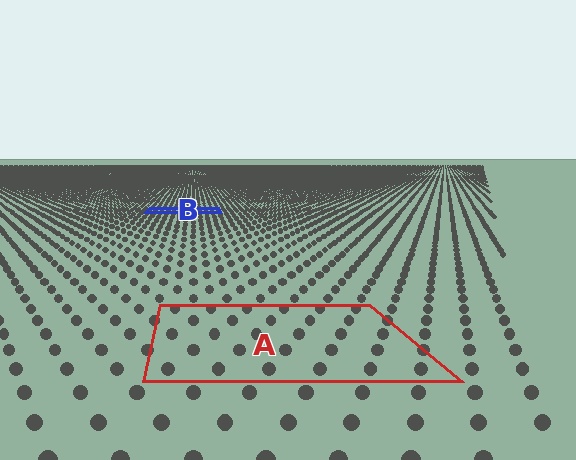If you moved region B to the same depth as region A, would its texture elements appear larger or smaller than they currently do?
They would appear larger. At a closer depth, the same texture elements are projected at a bigger on-screen size.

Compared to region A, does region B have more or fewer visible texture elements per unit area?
Region B has more texture elements per unit area — they are packed more densely because it is farther away.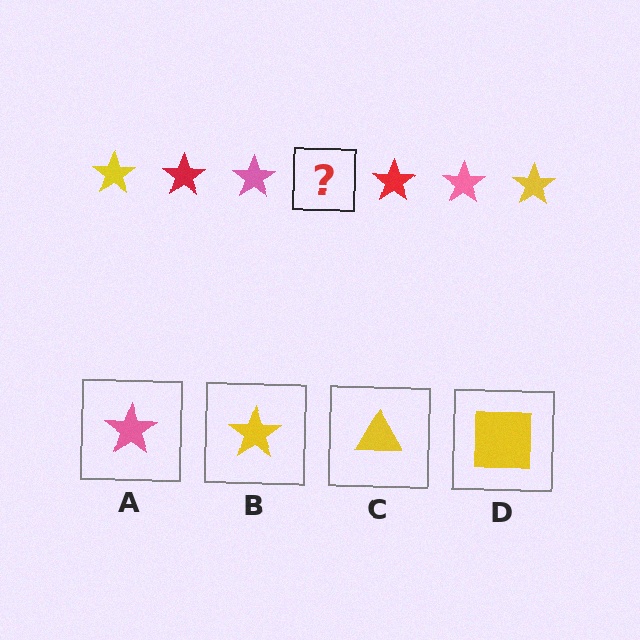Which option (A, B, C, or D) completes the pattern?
B.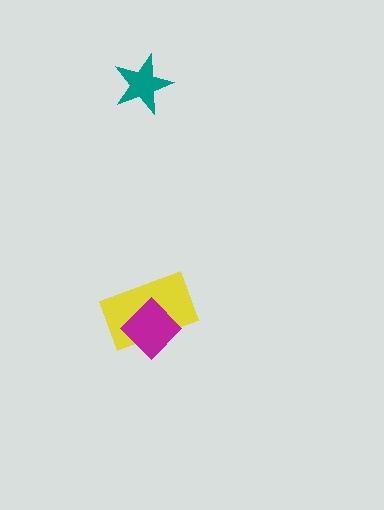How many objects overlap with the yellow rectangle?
1 object overlaps with the yellow rectangle.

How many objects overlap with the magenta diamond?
1 object overlaps with the magenta diamond.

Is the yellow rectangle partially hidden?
Yes, it is partially covered by another shape.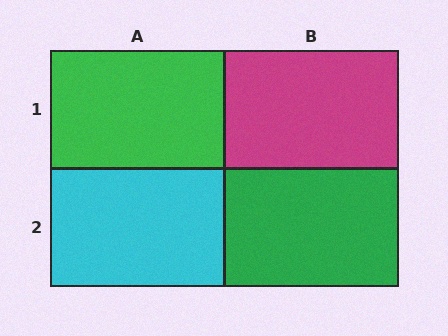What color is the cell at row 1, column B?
Magenta.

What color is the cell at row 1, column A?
Green.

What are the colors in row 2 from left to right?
Cyan, green.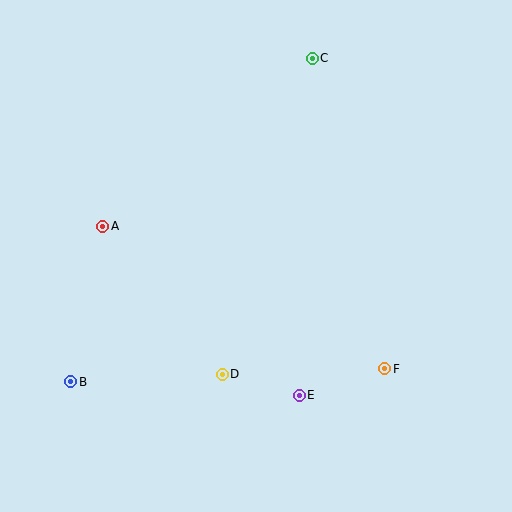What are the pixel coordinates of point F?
Point F is at (384, 369).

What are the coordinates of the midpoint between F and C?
The midpoint between F and C is at (348, 214).